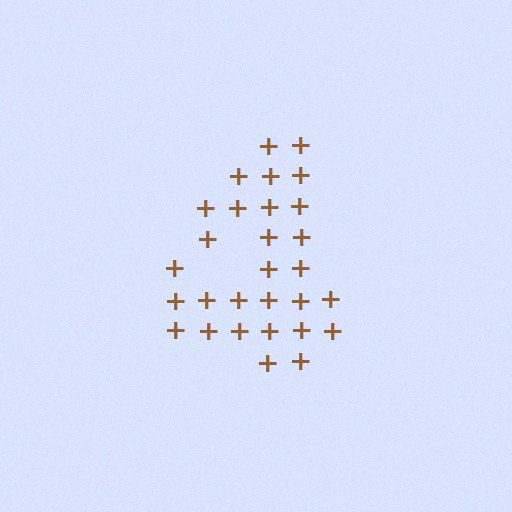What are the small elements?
The small elements are plus signs.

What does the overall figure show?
The overall figure shows the digit 4.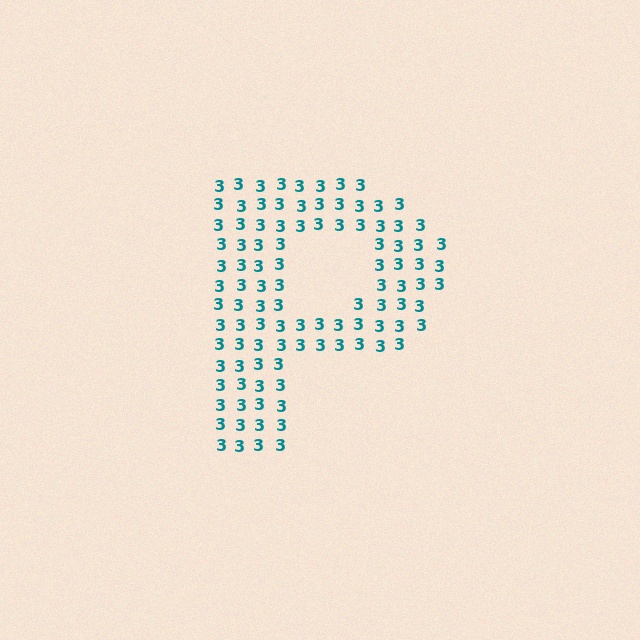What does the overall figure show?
The overall figure shows the letter P.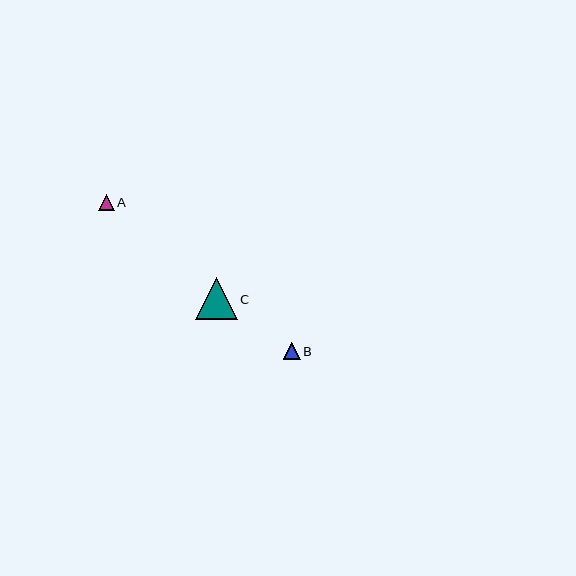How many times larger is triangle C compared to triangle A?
Triangle C is approximately 2.7 times the size of triangle A.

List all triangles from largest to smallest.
From largest to smallest: C, B, A.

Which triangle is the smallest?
Triangle A is the smallest with a size of approximately 16 pixels.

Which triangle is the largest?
Triangle C is the largest with a size of approximately 42 pixels.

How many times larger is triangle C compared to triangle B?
Triangle C is approximately 2.4 times the size of triangle B.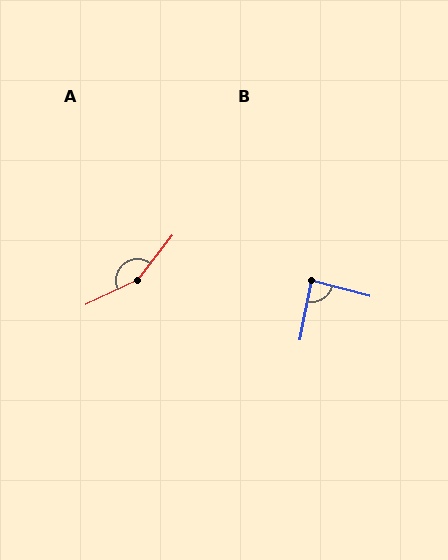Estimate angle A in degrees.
Approximately 154 degrees.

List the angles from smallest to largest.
B (86°), A (154°).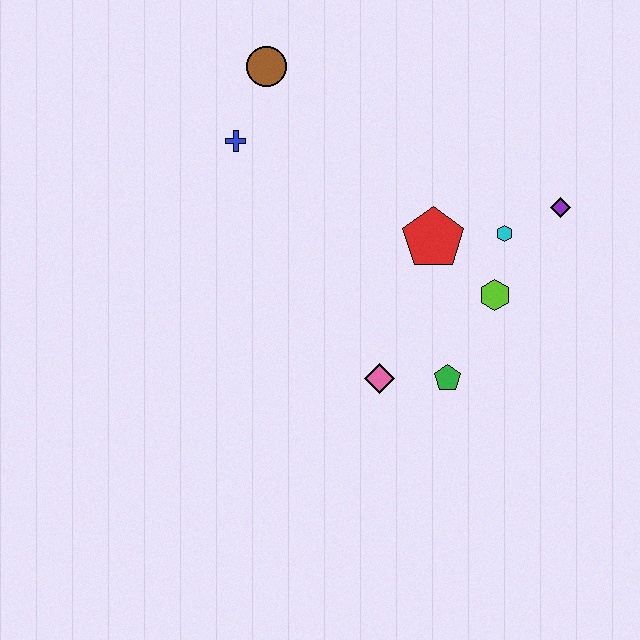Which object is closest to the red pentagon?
The cyan hexagon is closest to the red pentagon.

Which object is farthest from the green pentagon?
The brown circle is farthest from the green pentagon.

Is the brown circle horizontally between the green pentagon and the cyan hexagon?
No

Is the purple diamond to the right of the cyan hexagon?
Yes